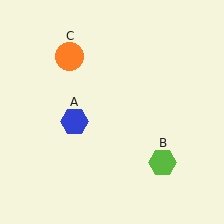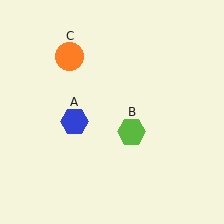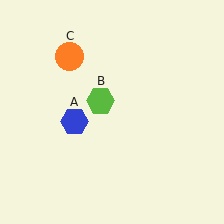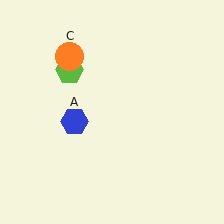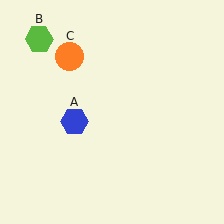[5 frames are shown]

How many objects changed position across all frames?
1 object changed position: lime hexagon (object B).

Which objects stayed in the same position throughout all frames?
Blue hexagon (object A) and orange circle (object C) remained stationary.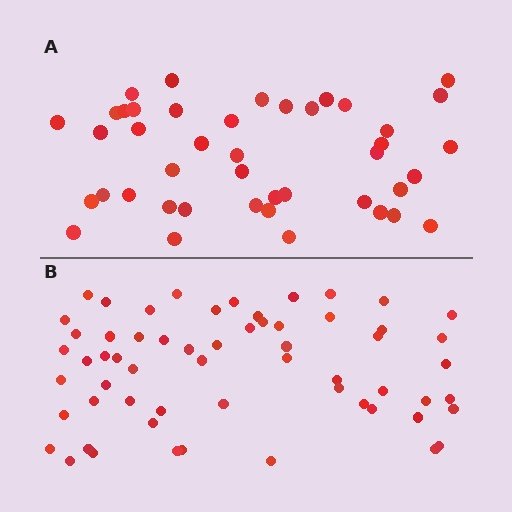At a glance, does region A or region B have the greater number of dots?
Region B (the bottom region) has more dots.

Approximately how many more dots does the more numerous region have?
Region B has approximately 15 more dots than region A.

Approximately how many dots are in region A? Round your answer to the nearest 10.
About 40 dots. (The exact count is 43, which rounds to 40.)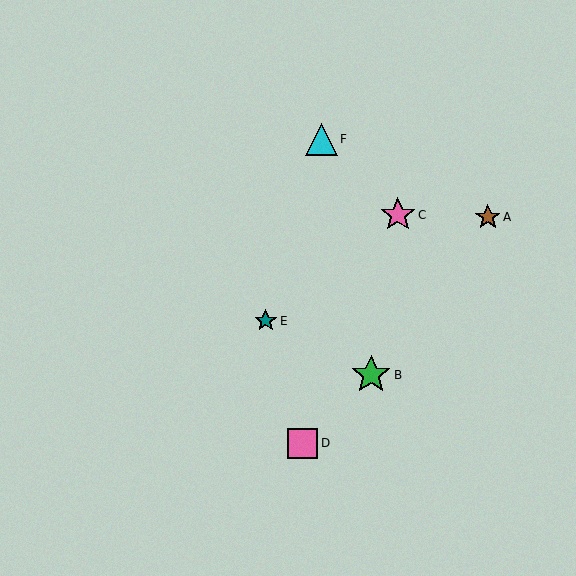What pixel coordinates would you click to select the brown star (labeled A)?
Click at (488, 217) to select the brown star A.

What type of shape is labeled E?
Shape E is a teal star.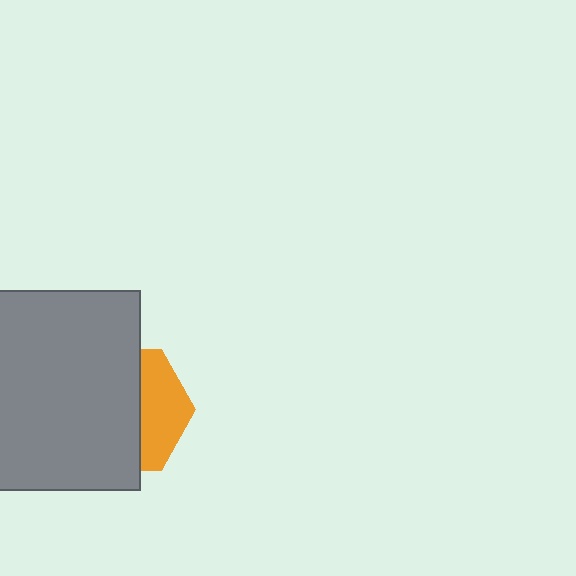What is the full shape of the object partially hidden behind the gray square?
The partially hidden object is an orange hexagon.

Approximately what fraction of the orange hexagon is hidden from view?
Roughly 64% of the orange hexagon is hidden behind the gray square.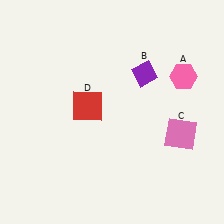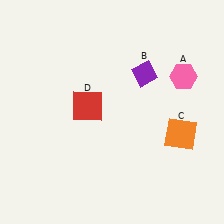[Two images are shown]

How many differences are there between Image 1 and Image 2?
There is 1 difference between the two images.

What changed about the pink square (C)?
In Image 1, C is pink. In Image 2, it changed to orange.